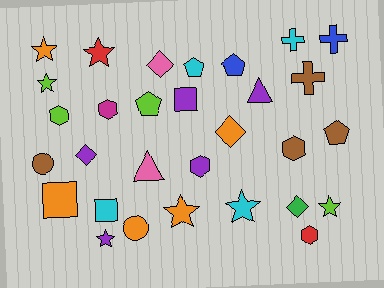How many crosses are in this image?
There are 3 crosses.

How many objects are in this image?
There are 30 objects.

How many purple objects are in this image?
There are 5 purple objects.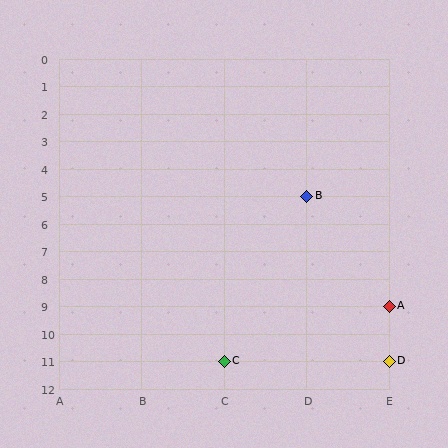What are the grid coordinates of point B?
Point B is at grid coordinates (D, 5).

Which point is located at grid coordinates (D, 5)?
Point B is at (D, 5).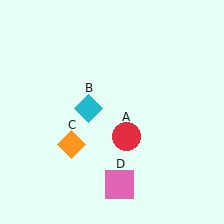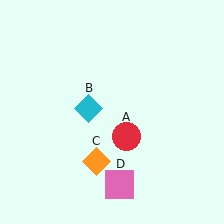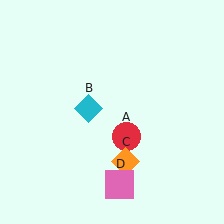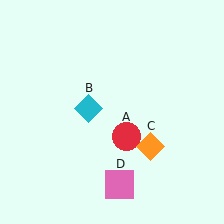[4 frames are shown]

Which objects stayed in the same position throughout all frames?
Red circle (object A) and cyan diamond (object B) and pink square (object D) remained stationary.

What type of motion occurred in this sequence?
The orange diamond (object C) rotated counterclockwise around the center of the scene.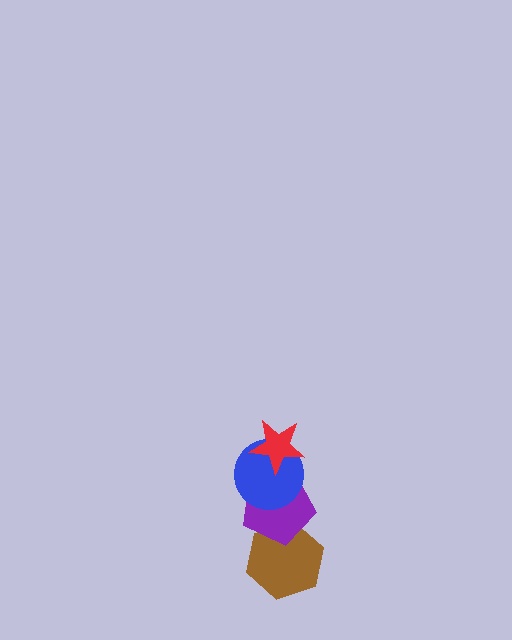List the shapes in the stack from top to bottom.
From top to bottom: the red star, the blue circle, the purple pentagon, the brown hexagon.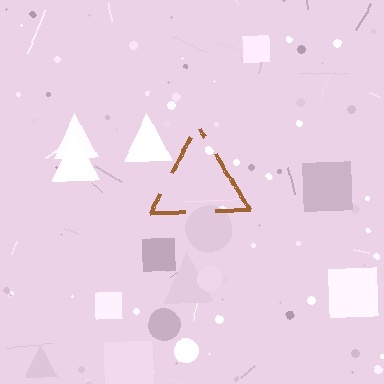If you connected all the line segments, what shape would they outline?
They would outline a triangle.